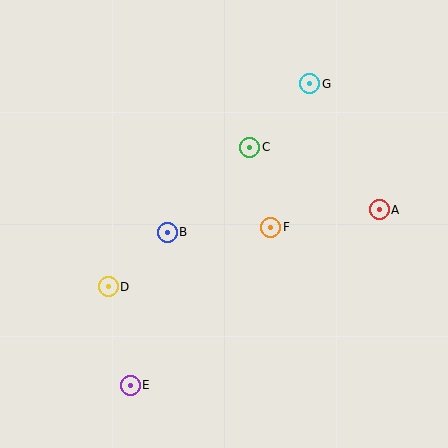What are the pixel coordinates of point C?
Point C is at (250, 147).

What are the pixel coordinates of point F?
Point F is at (271, 227).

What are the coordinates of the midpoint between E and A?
The midpoint between E and A is at (255, 297).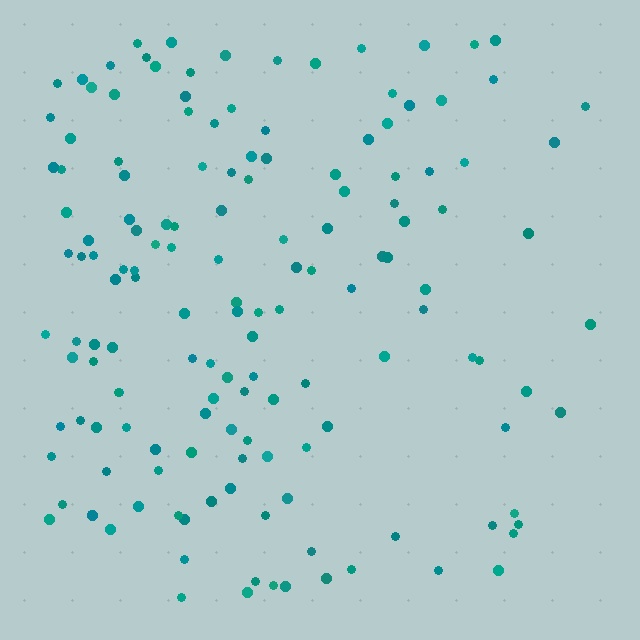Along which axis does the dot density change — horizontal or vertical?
Horizontal.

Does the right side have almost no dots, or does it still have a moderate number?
Still a moderate number, just noticeably fewer than the left.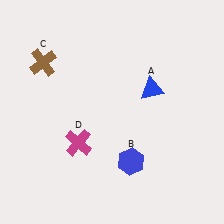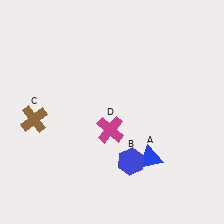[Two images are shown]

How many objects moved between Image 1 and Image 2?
3 objects moved between the two images.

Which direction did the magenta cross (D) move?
The magenta cross (D) moved right.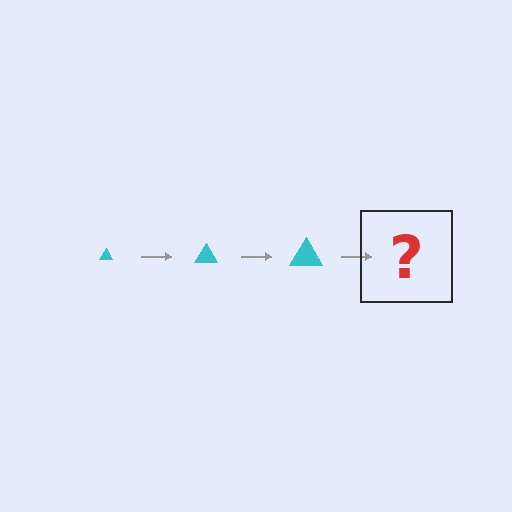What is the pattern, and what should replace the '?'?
The pattern is that the triangle gets progressively larger each step. The '?' should be a cyan triangle, larger than the previous one.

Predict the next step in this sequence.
The next step is a cyan triangle, larger than the previous one.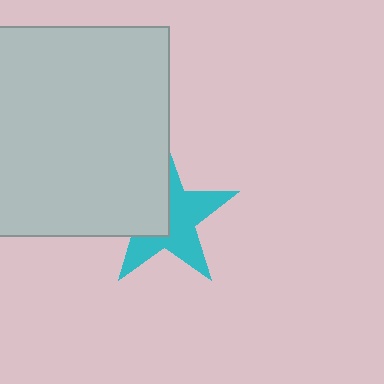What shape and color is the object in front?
The object in front is a light gray rectangle.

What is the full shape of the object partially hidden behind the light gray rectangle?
The partially hidden object is a cyan star.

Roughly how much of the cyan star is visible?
About half of it is visible (roughly 57%).